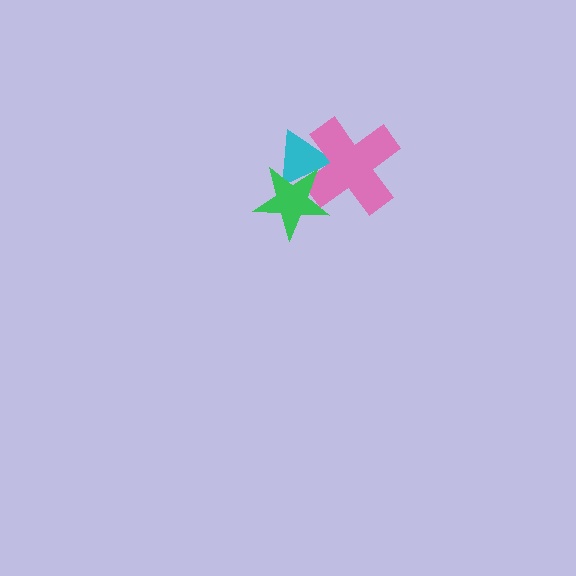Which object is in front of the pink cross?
The green star is in front of the pink cross.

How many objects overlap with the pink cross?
2 objects overlap with the pink cross.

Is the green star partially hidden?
No, no other shape covers it.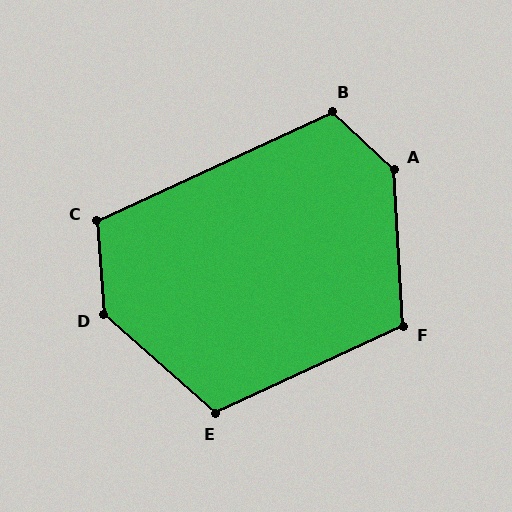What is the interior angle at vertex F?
Approximately 112 degrees (obtuse).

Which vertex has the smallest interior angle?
C, at approximately 111 degrees.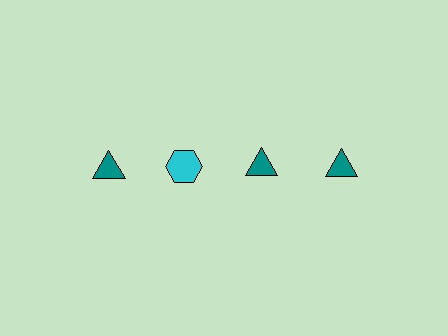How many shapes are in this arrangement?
There are 4 shapes arranged in a grid pattern.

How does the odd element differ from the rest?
It differs in both color (cyan instead of teal) and shape (hexagon instead of triangle).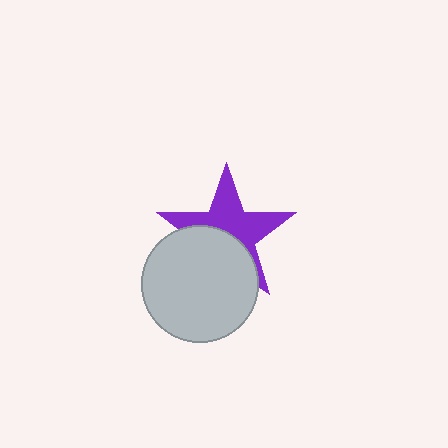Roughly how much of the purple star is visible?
About half of it is visible (roughly 56%).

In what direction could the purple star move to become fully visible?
The purple star could move up. That would shift it out from behind the light gray circle entirely.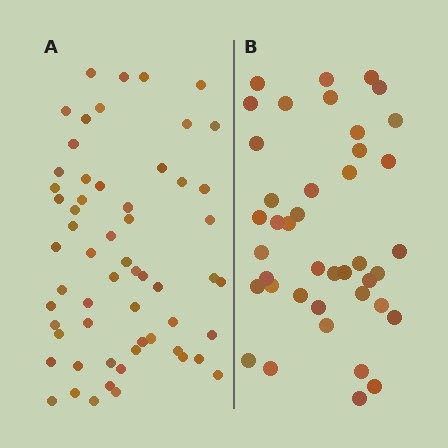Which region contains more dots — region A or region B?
Region A (the left region) has more dots.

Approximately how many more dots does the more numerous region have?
Region A has approximately 20 more dots than region B.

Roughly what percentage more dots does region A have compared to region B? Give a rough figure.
About 45% more.